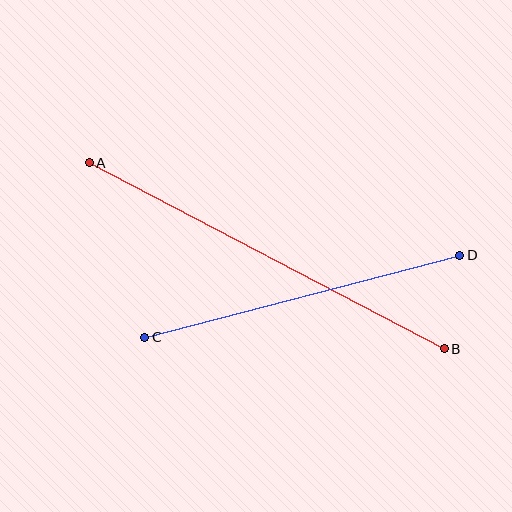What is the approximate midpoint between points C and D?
The midpoint is at approximately (302, 296) pixels.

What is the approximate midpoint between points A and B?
The midpoint is at approximately (267, 256) pixels.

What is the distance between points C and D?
The distance is approximately 325 pixels.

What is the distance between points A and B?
The distance is approximately 401 pixels.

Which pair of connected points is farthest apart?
Points A and B are farthest apart.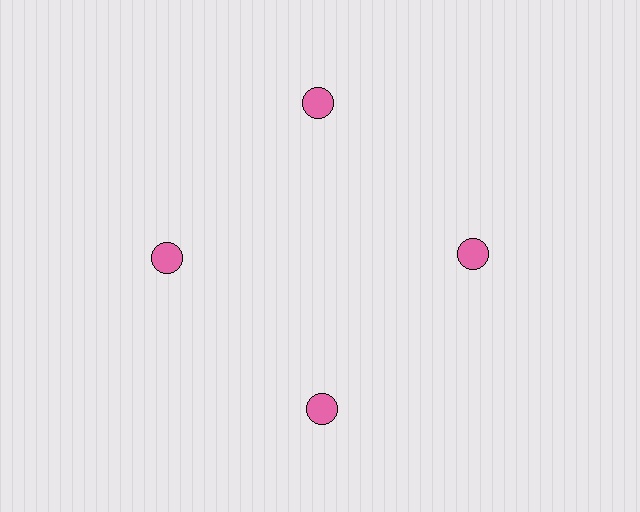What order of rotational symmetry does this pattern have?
This pattern has 4-fold rotational symmetry.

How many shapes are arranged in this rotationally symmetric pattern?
There are 4 shapes, arranged in 4 groups of 1.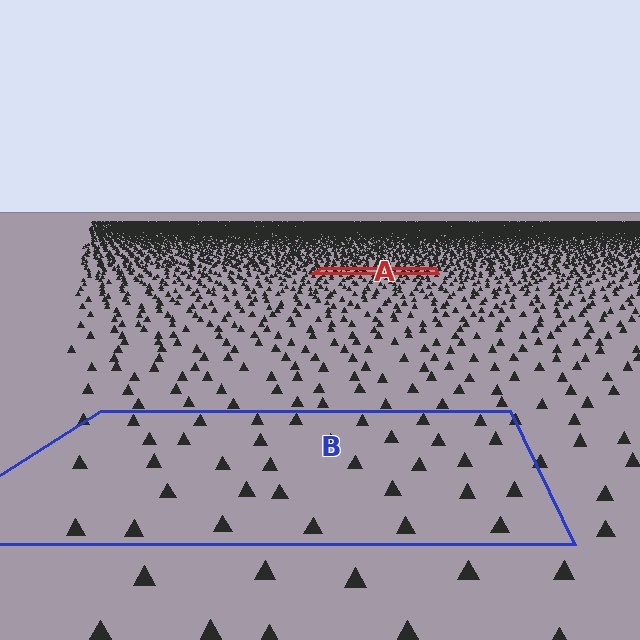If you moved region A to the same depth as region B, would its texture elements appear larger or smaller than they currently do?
They would appear larger. At a closer depth, the same texture elements are projected at a bigger on-screen size.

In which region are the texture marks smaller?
The texture marks are smaller in region A, because it is farther away.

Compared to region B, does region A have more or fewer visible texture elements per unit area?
Region A has more texture elements per unit area — they are packed more densely because it is farther away.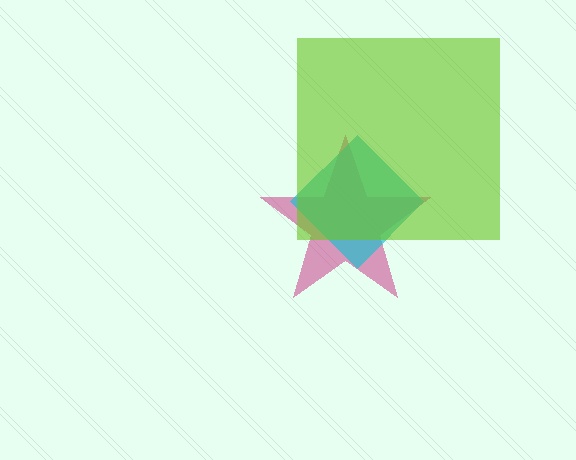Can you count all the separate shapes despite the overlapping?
Yes, there are 3 separate shapes.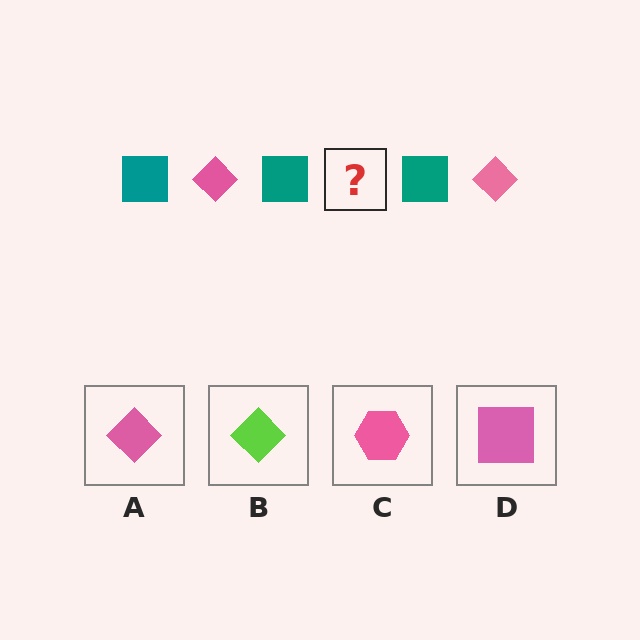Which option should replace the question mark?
Option A.